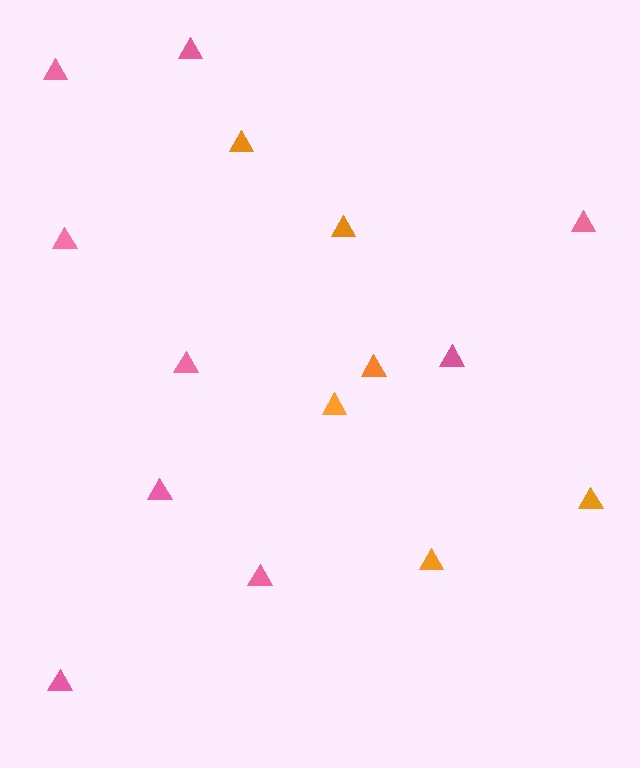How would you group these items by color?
There are 2 groups: one group of pink triangles (9) and one group of orange triangles (6).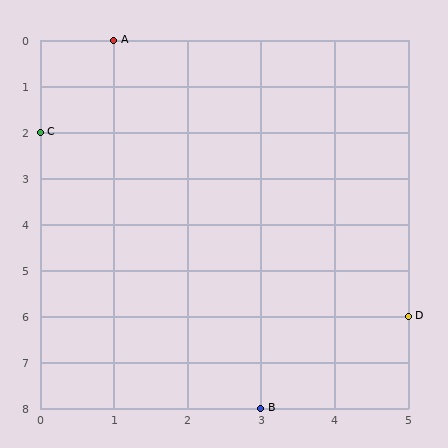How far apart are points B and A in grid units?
Points B and A are 2 columns and 8 rows apart (about 8.2 grid units diagonally).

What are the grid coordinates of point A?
Point A is at grid coordinates (1, 0).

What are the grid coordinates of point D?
Point D is at grid coordinates (5, 6).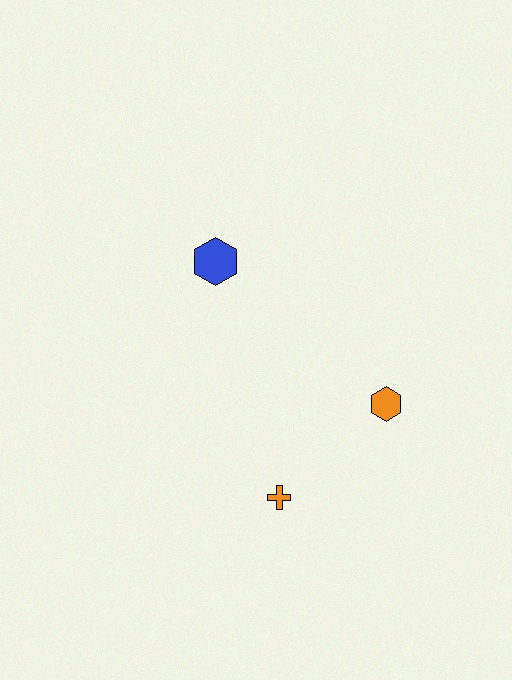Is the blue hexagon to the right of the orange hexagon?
No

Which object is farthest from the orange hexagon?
The blue hexagon is farthest from the orange hexagon.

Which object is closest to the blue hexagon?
The orange hexagon is closest to the blue hexagon.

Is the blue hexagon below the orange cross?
No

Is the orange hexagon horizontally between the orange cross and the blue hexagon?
No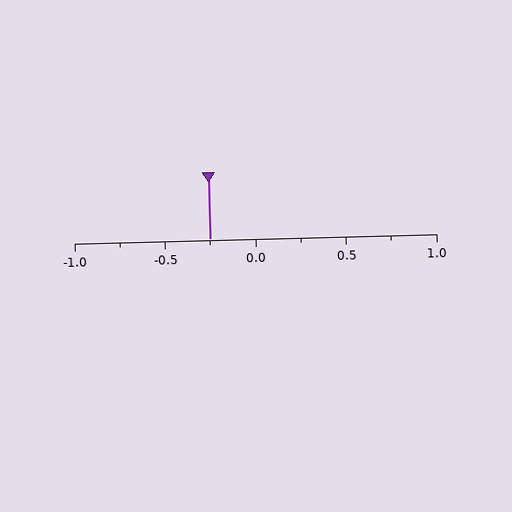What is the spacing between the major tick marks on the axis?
The major ticks are spaced 0.5 apart.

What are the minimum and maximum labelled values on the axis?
The axis runs from -1.0 to 1.0.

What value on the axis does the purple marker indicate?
The marker indicates approximately -0.25.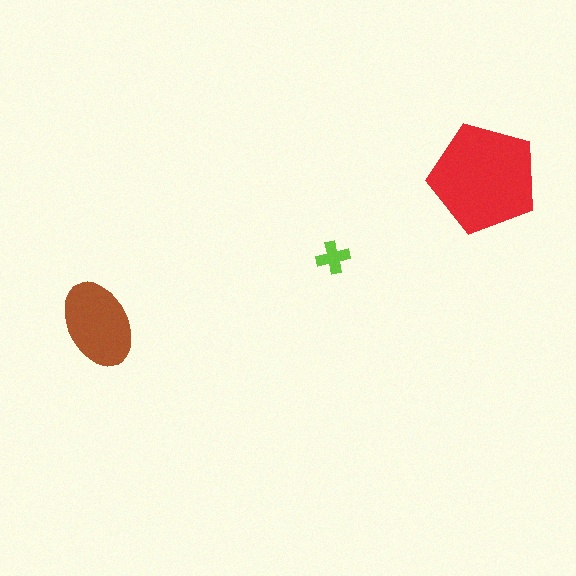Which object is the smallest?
The lime cross.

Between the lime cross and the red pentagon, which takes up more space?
The red pentagon.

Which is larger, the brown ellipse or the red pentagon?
The red pentagon.